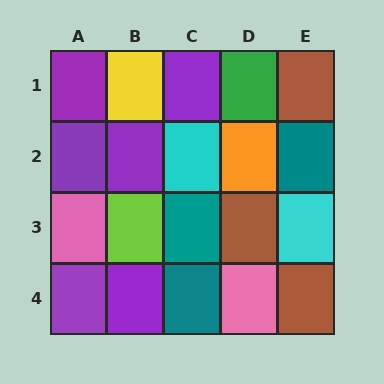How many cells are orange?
1 cell is orange.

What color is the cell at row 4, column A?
Purple.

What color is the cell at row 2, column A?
Purple.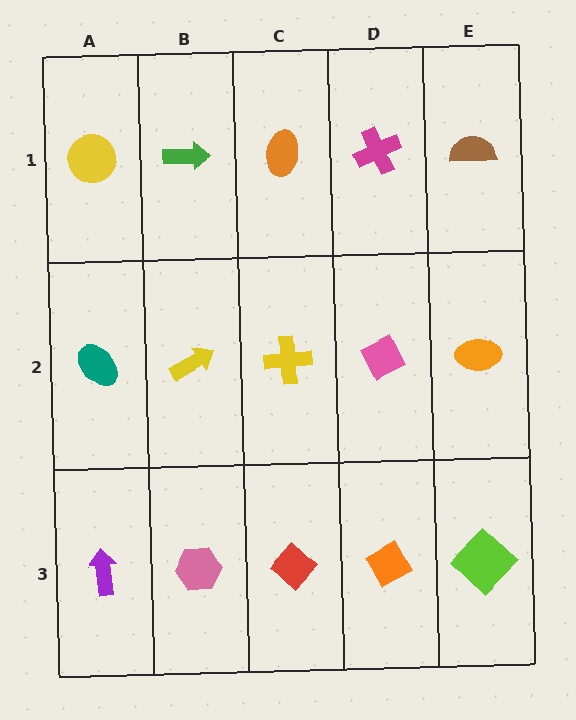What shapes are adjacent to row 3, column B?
A yellow arrow (row 2, column B), a purple arrow (row 3, column A), a red diamond (row 3, column C).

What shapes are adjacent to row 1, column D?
A pink diamond (row 2, column D), an orange ellipse (row 1, column C), a brown semicircle (row 1, column E).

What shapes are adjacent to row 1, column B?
A yellow arrow (row 2, column B), a yellow circle (row 1, column A), an orange ellipse (row 1, column C).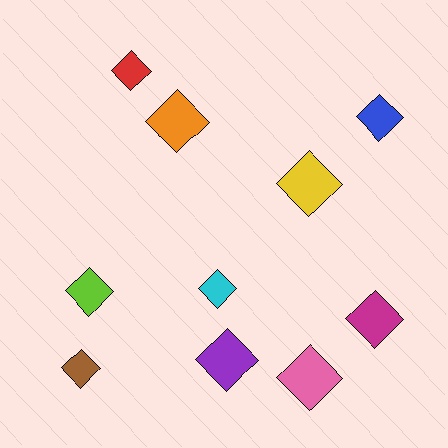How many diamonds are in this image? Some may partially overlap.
There are 10 diamonds.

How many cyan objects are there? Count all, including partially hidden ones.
There is 1 cyan object.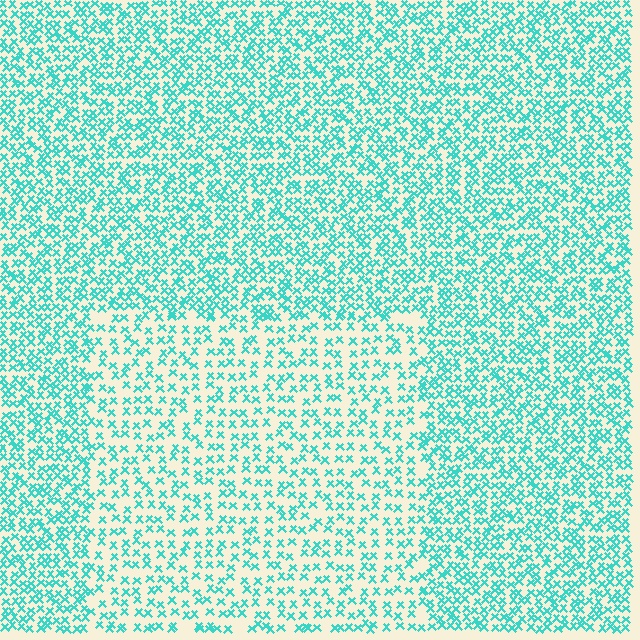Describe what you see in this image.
The image contains small cyan elements arranged at two different densities. A rectangle-shaped region is visible where the elements are less densely packed than the surrounding area.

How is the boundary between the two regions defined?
The boundary is defined by a change in element density (approximately 1.8x ratio). All elements are the same color, size, and shape.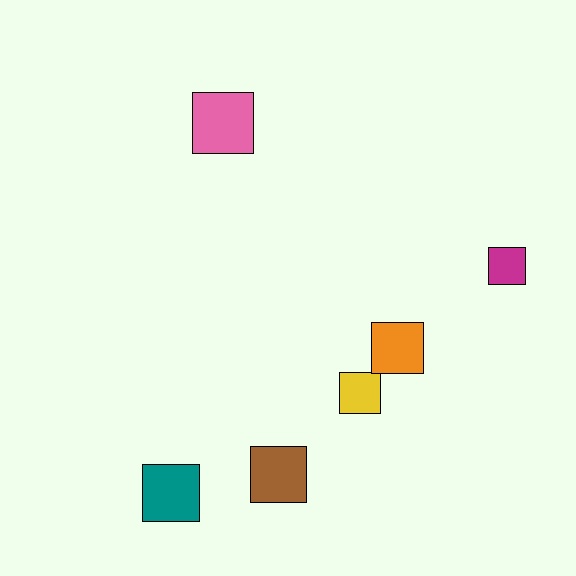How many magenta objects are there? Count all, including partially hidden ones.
There is 1 magenta object.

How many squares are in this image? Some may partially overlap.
There are 6 squares.